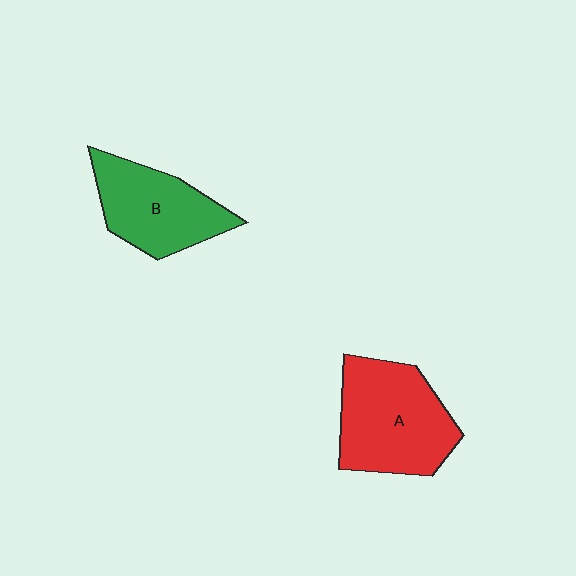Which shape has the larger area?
Shape A (red).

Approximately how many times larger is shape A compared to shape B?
Approximately 1.2 times.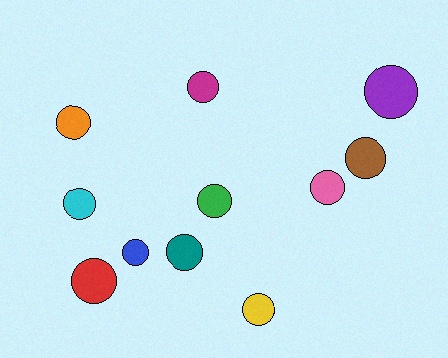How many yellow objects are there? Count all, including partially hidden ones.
There is 1 yellow object.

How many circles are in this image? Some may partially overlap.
There are 11 circles.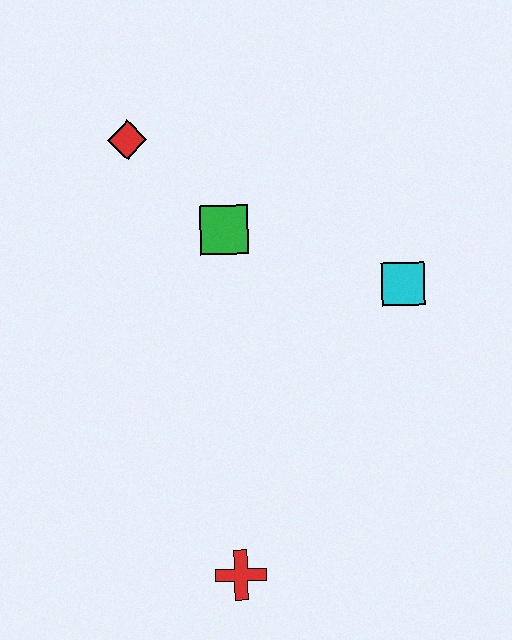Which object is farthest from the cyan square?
The red cross is farthest from the cyan square.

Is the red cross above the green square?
No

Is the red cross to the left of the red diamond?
No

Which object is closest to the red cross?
The cyan square is closest to the red cross.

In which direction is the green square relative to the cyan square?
The green square is to the left of the cyan square.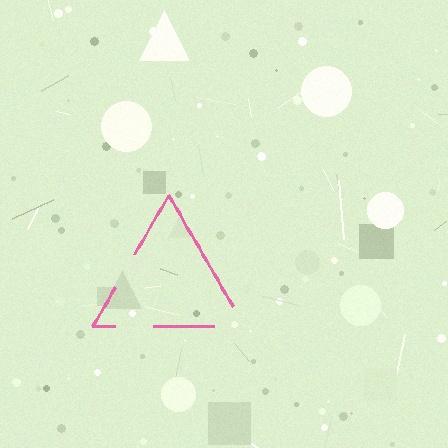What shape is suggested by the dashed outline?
The dashed outline suggests a triangle.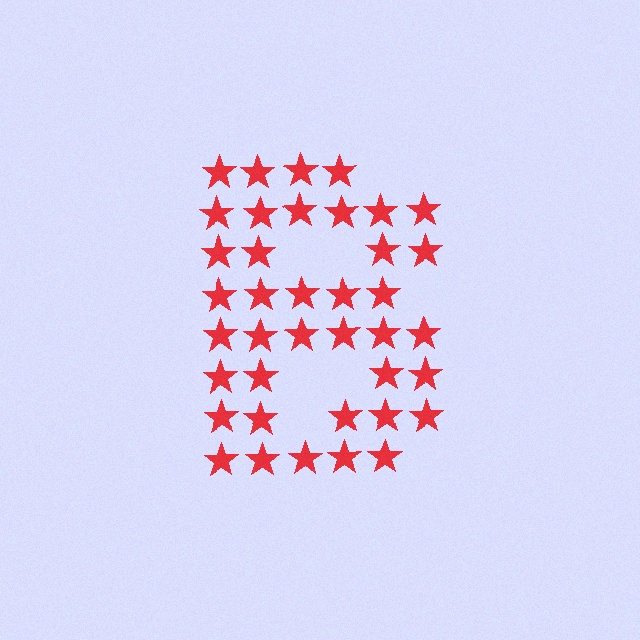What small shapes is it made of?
It is made of small stars.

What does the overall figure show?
The overall figure shows the letter B.